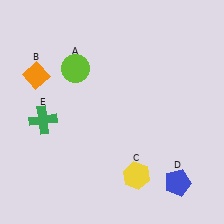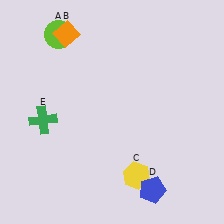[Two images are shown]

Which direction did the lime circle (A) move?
The lime circle (A) moved up.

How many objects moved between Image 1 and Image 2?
3 objects moved between the two images.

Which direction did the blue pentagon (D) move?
The blue pentagon (D) moved left.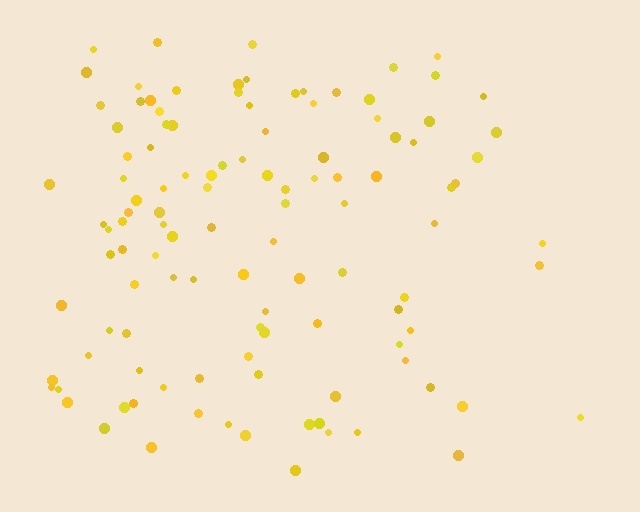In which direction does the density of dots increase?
From right to left, with the left side densest.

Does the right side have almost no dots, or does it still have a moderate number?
Still a moderate number, just noticeably fewer than the left.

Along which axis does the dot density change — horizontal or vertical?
Horizontal.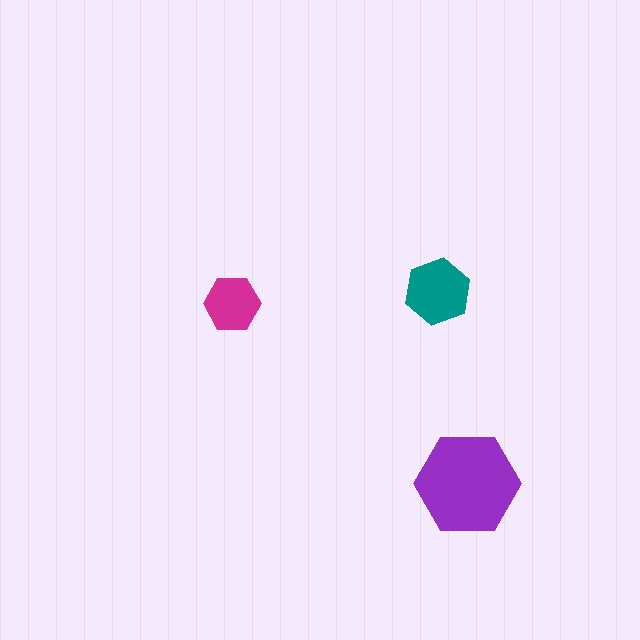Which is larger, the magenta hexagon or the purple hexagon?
The purple one.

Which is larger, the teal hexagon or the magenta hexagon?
The teal one.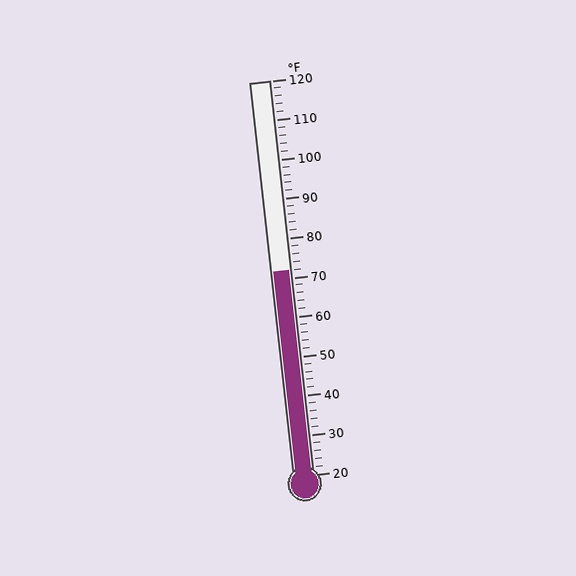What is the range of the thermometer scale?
The thermometer scale ranges from 20°F to 120°F.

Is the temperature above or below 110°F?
The temperature is below 110°F.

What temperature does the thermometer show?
The thermometer shows approximately 72°F.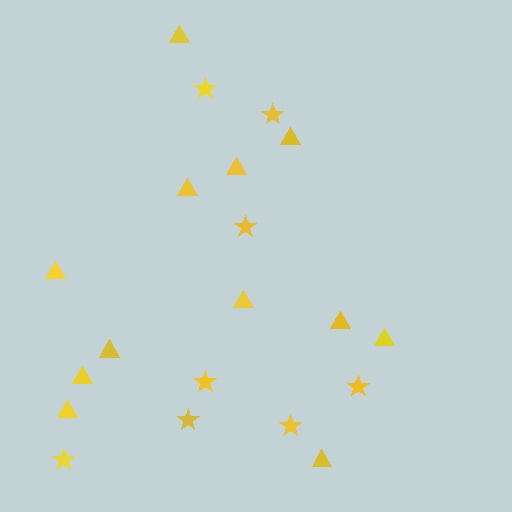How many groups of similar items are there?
There are 2 groups: one group of stars (8) and one group of triangles (12).